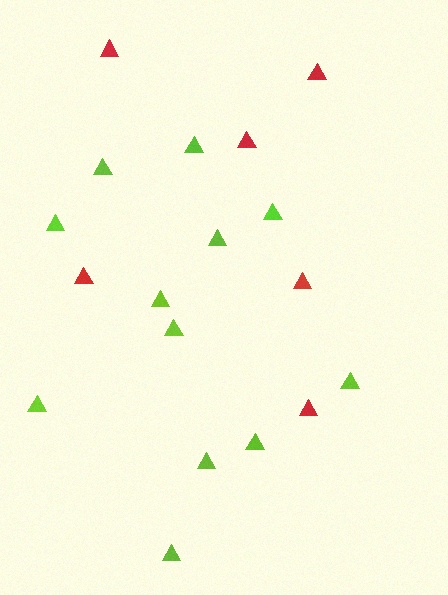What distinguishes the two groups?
There are 2 groups: one group of lime triangles (12) and one group of red triangles (6).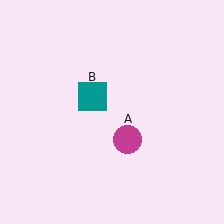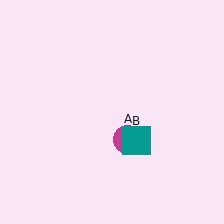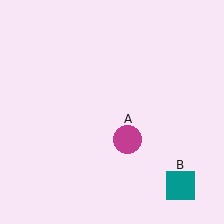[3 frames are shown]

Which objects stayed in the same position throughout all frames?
Magenta circle (object A) remained stationary.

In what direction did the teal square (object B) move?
The teal square (object B) moved down and to the right.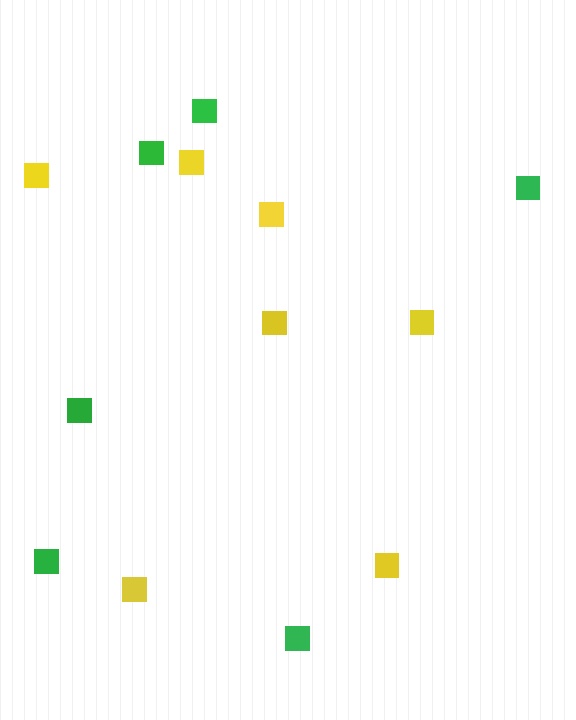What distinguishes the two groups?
There are 2 groups: one group of yellow squares (7) and one group of green squares (6).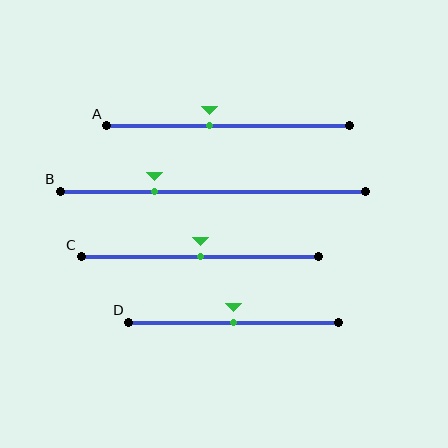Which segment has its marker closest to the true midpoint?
Segment C has its marker closest to the true midpoint.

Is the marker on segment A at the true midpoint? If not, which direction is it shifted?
No, the marker on segment A is shifted to the left by about 8% of the segment length.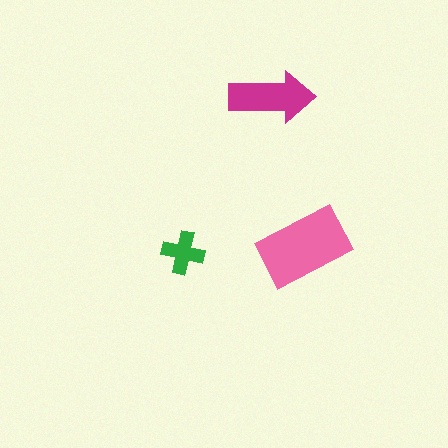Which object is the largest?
The pink rectangle.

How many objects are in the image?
There are 3 objects in the image.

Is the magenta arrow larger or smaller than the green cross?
Larger.